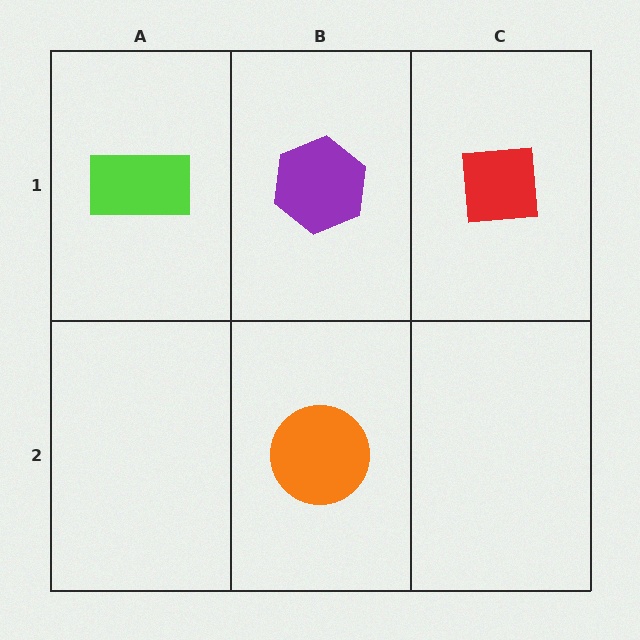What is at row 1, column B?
A purple hexagon.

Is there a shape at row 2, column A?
No, that cell is empty.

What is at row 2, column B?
An orange circle.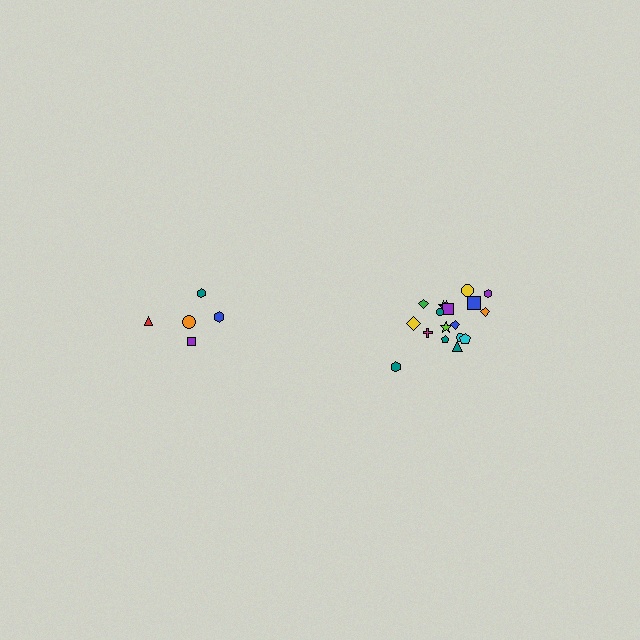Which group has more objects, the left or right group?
The right group.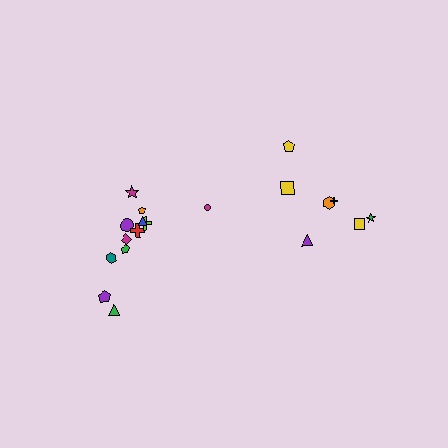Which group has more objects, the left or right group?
The left group.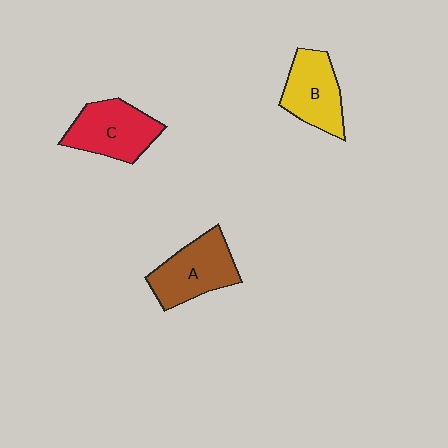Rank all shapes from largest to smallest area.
From largest to smallest: A (brown), C (red), B (yellow).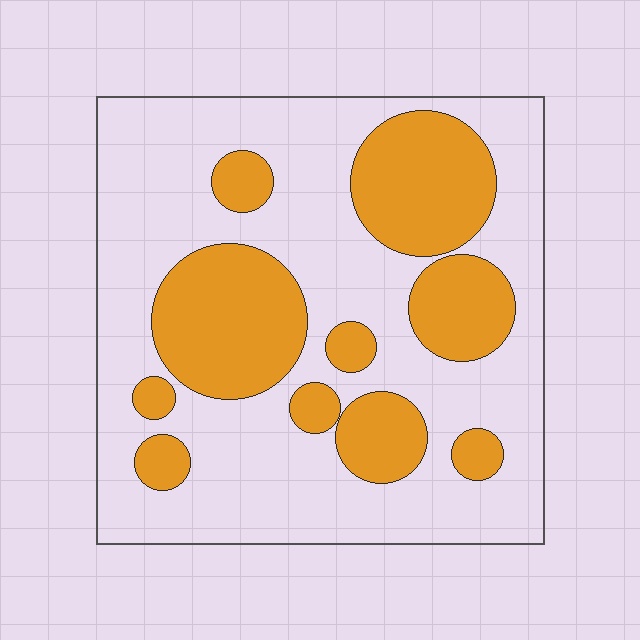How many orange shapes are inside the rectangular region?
10.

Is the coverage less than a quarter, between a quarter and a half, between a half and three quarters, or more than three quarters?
Between a quarter and a half.